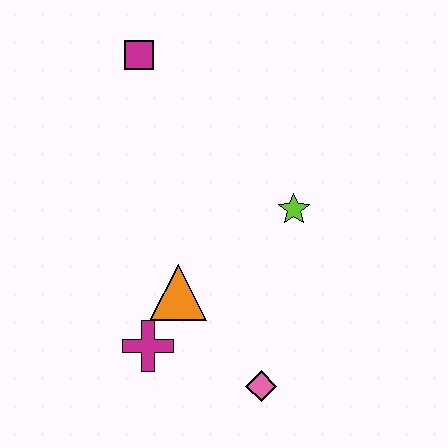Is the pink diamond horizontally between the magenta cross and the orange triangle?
No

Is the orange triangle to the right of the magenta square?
Yes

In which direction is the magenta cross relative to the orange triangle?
The magenta cross is below the orange triangle.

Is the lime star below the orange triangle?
No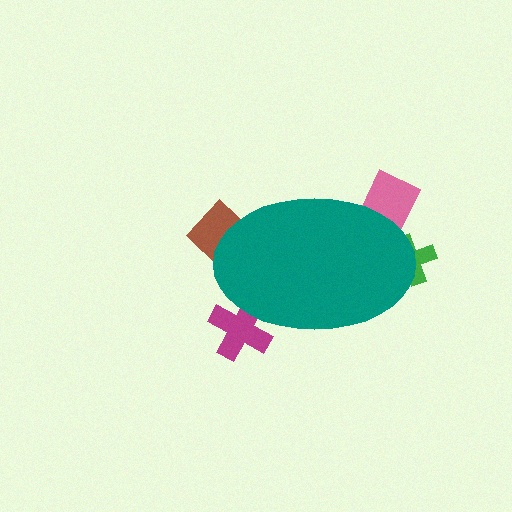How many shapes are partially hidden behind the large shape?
5 shapes are partially hidden.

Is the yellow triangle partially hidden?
Yes, the yellow triangle is partially hidden behind the teal ellipse.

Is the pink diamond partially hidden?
Yes, the pink diamond is partially hidden behind the teal ellipse.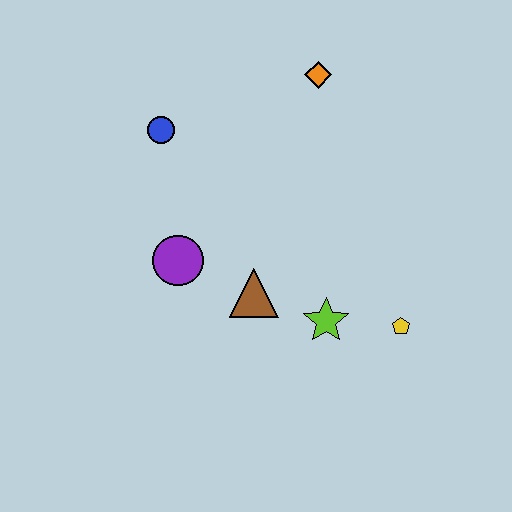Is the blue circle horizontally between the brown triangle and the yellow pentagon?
No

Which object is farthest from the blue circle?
The yellow pentagon is farthest from the blue circle.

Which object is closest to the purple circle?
The brown triangle is closest to the purple circle.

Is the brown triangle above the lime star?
Yes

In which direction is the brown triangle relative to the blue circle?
The brown triangle is below the blue circle.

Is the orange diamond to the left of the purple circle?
No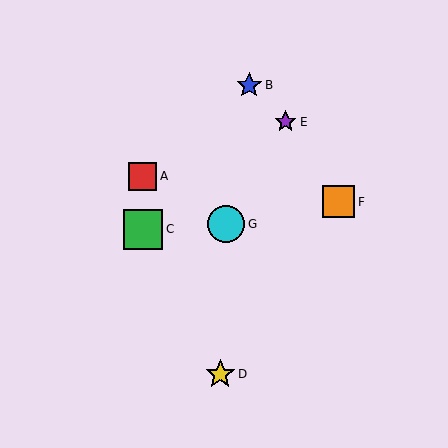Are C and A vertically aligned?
Yes, both are at x≈143.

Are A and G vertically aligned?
No, A is at x≈143 and G is at x≈226.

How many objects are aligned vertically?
2 objects (A, C) are aligned vertically.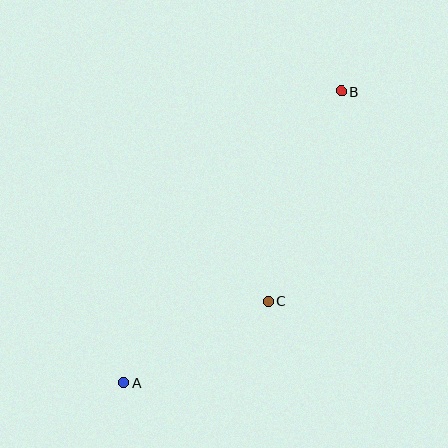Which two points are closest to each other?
Points A and C are closest to each other.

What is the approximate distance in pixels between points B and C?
The distance between B and C is approximately 222 pixels.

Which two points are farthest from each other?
Points A and B are farthest from each other.